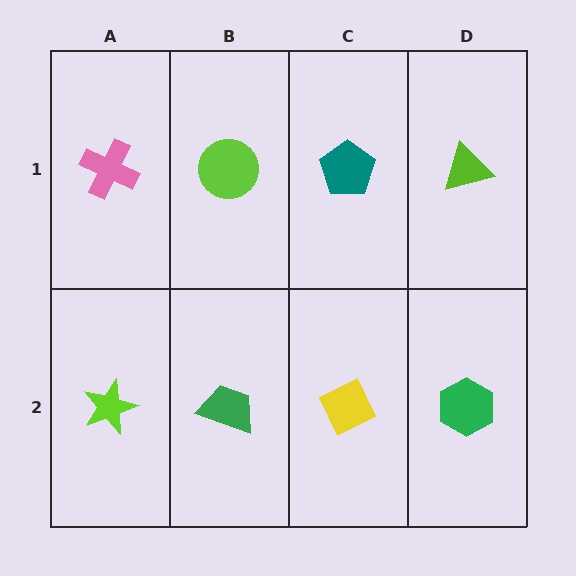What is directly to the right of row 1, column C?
A lime triangle.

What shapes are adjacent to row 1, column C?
A yellow diamond (row 2, column C), a lime circle (row 1, column B), a lime triangle (row 1, column D).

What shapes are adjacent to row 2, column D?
A lime triangle (row 1, column D), a yellow diamond (row 2, column C).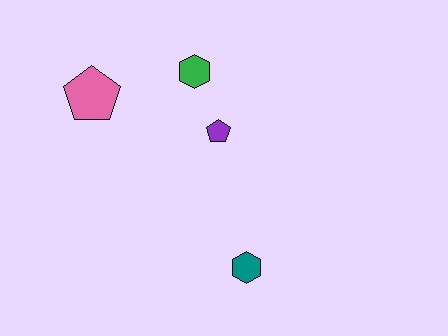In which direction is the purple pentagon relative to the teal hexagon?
The purple pentagon is above the teal hexagon.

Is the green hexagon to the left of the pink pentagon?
No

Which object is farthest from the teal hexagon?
The pink pentagon is farthest from the teal hexagon.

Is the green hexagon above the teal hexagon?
Yes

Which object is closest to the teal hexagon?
The purple pentagon is closest to the teal hexagon.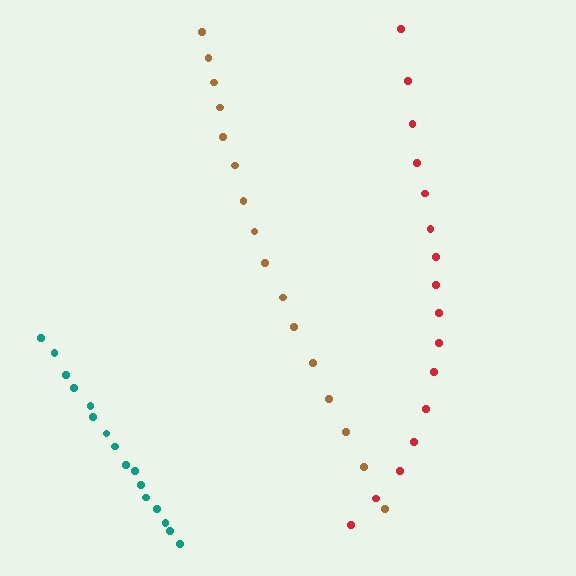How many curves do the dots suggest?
There are 3 distinct paths.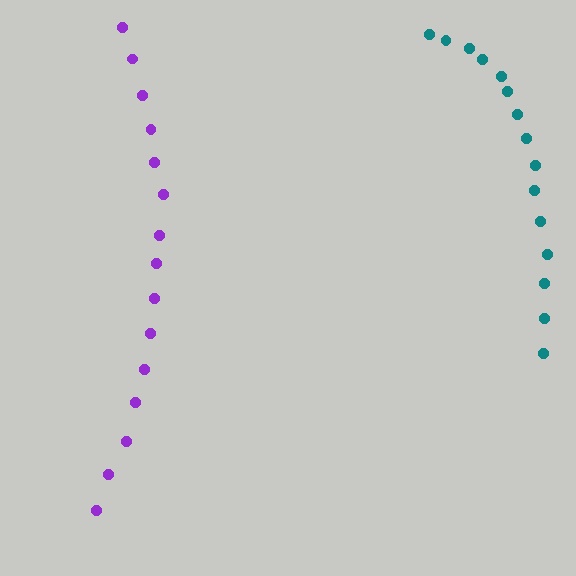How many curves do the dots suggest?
There are 2 distinct paths.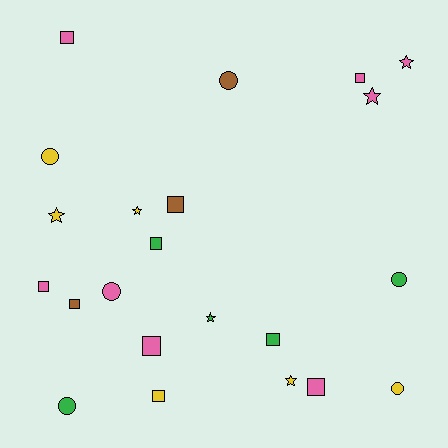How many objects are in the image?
There are 22 objects.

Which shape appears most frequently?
Square, with 10 objects.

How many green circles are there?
There are 2 green circles.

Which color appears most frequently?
Pink, with 8 objects.